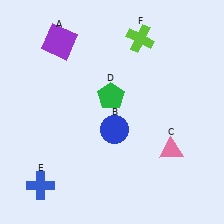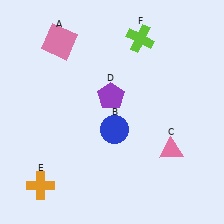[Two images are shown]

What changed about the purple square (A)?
In Image 1, A is purple. In Image 2, it changed to pink.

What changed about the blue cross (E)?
In Image 1, E is blue. In Image 2, it changed to orange.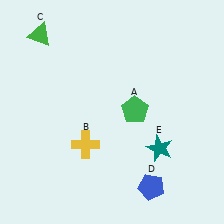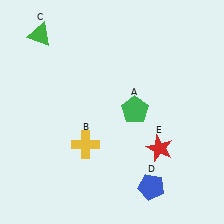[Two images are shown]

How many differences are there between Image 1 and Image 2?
There is 1 difference between the two images.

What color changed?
The star (E) changed from teal in Image 1 to red in Image 2.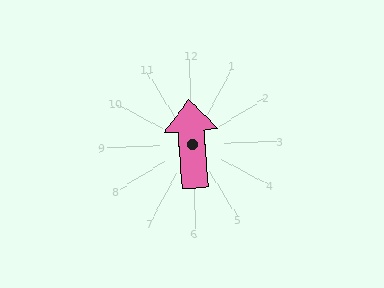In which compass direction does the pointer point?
North.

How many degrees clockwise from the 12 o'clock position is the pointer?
Approximately 358 degrees.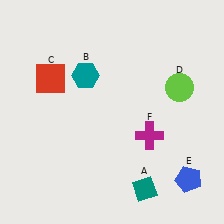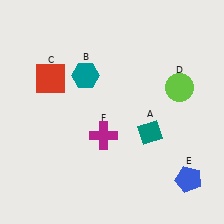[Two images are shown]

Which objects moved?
The objects that moved are: the teal diamond (A), the magenta cross (F).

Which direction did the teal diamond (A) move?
The teal diamond (A) moved up.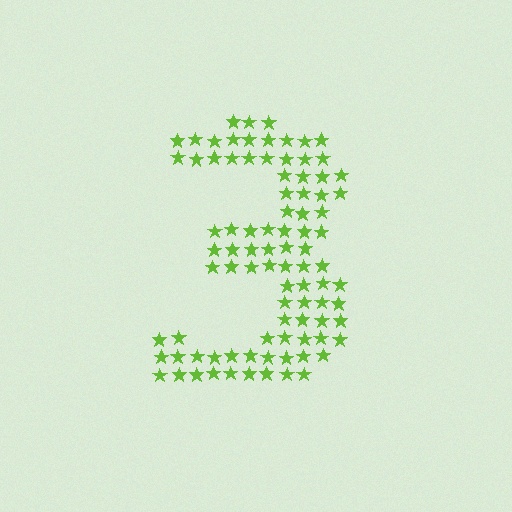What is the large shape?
The large shape is the digit 3.